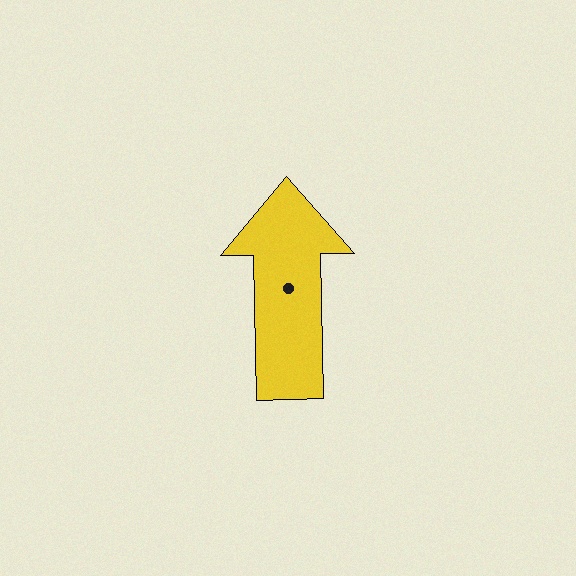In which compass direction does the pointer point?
North.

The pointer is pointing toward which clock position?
Roughly 12 o'clock.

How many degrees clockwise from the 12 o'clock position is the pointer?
Approximately 359 degrees.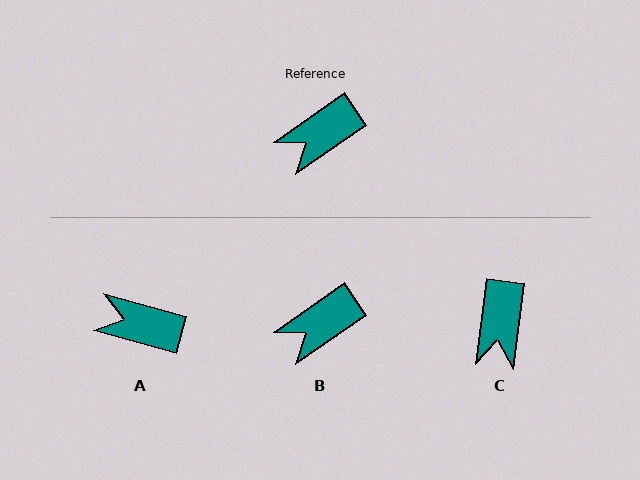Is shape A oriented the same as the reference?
No, it is off by about 50 degrees.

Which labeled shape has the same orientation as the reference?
B.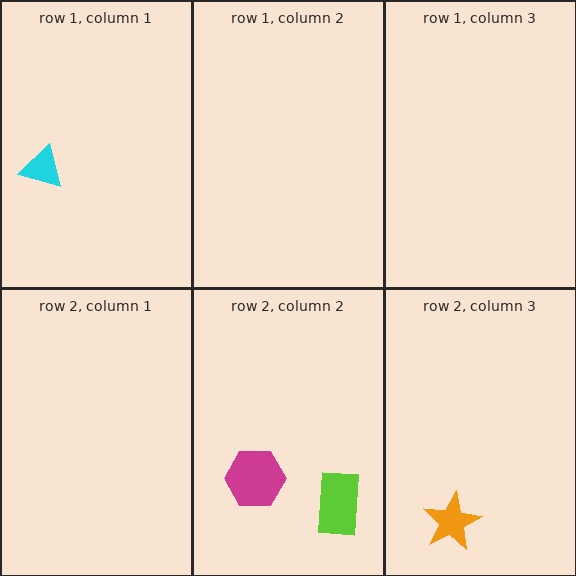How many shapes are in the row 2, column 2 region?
2.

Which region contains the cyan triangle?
The row 1, column 1 region.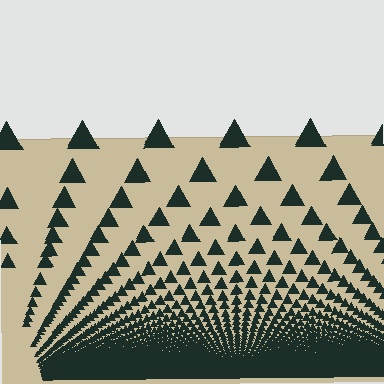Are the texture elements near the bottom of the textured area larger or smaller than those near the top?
Smaller. The gradient is inverted — elements near the bottom are smaller and denser.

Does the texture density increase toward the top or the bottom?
Density increases toward the bottom.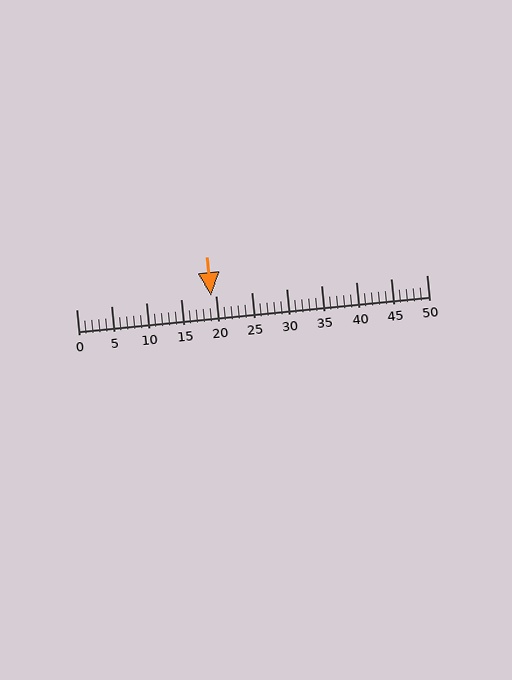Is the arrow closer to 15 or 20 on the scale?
The arrow is closer to 20.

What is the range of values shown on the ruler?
The ruler shows values from 0 to 50.